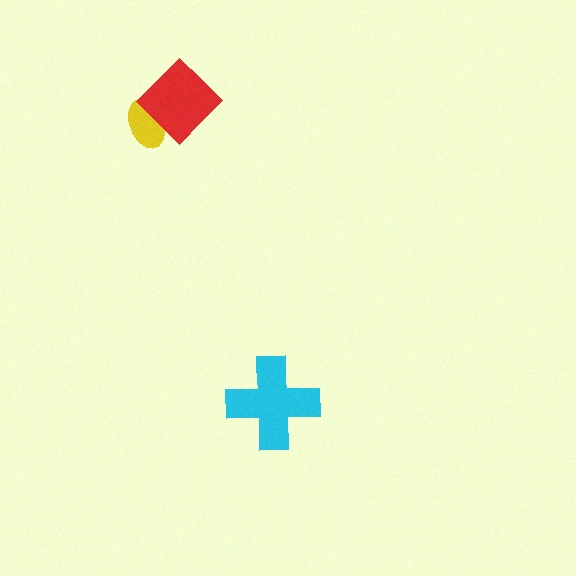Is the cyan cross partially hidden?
No, no other shape covers it.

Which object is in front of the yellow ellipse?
The red diamond is in front of the yellow ellipse.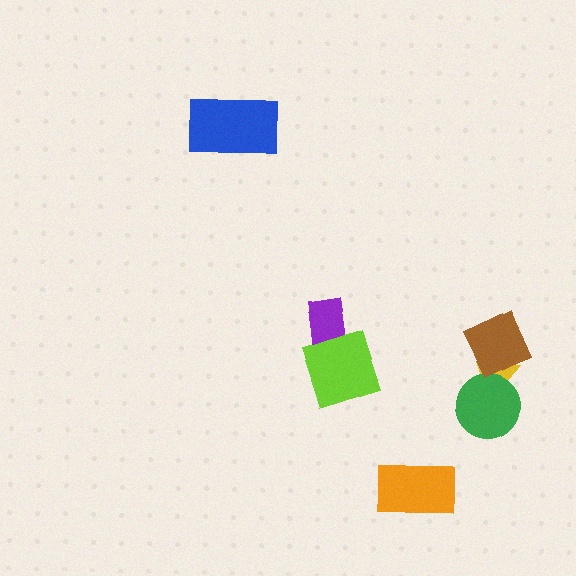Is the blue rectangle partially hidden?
No, no other shape covers it.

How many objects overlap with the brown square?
1 object overlaps with the brown square.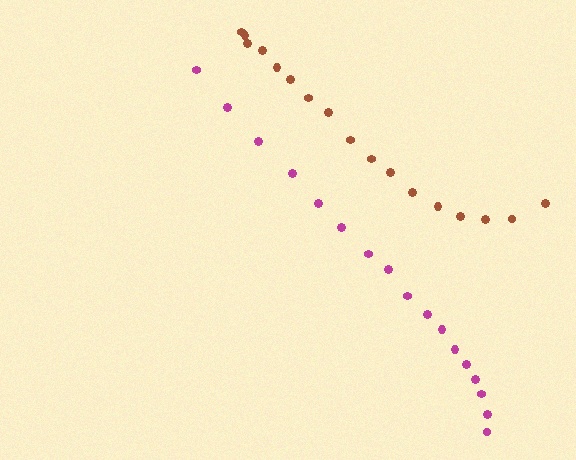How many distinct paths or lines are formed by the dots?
There are 2 distinct paths.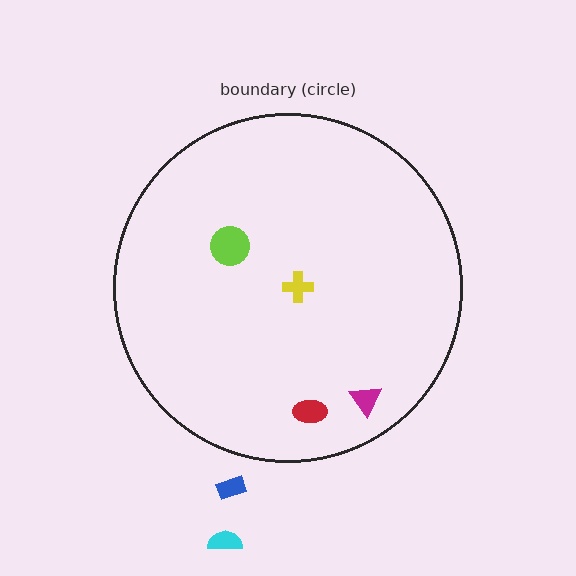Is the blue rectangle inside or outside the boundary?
Outside.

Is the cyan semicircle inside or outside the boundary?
Outside.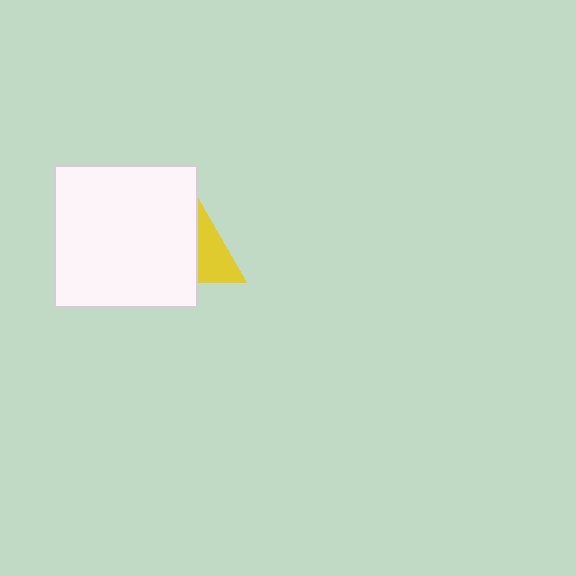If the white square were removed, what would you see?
You would see the complete yellow triangle.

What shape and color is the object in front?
The object in front is a white square.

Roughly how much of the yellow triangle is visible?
A small part of it is visible (roughly 38%).